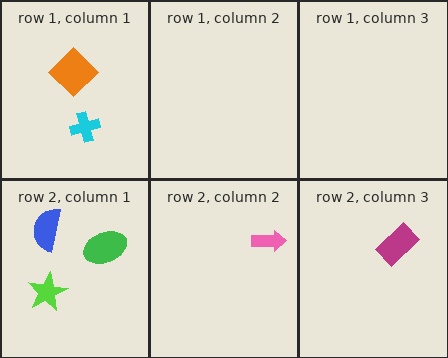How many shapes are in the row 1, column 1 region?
2.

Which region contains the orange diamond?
The row 1, column 1 region.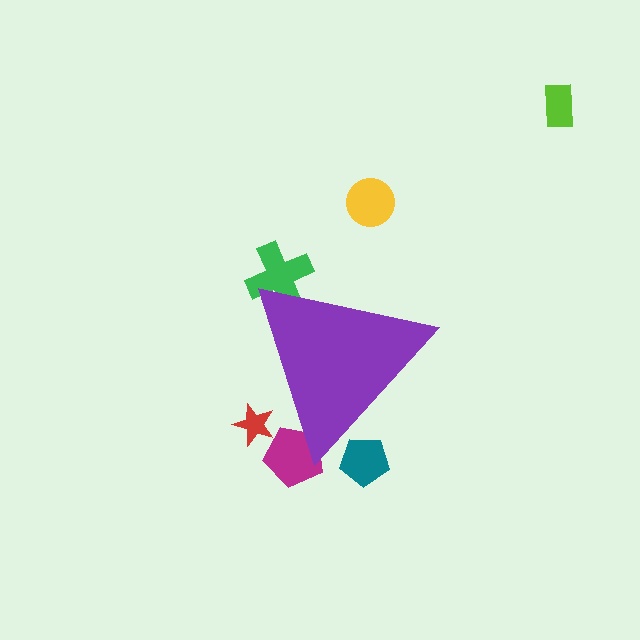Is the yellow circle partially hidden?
No, the yellow circle is fully visible.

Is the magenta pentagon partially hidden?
Yes, the magenta pentagon is partially hidden behind the purple triangle.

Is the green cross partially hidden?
Yes, the green cross is partially hidden behind the purple triangle.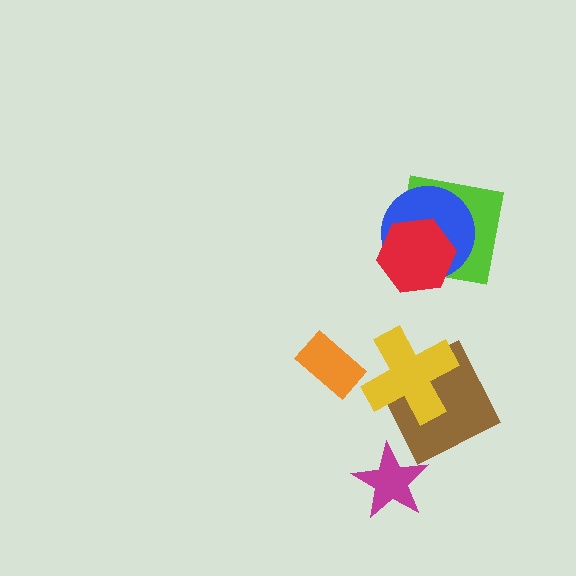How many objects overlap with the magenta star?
0 objects overlap with the magenta star.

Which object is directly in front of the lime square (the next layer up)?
The blue circle is directly in front of the lime square.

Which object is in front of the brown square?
The yellow cross is in front of the brown square.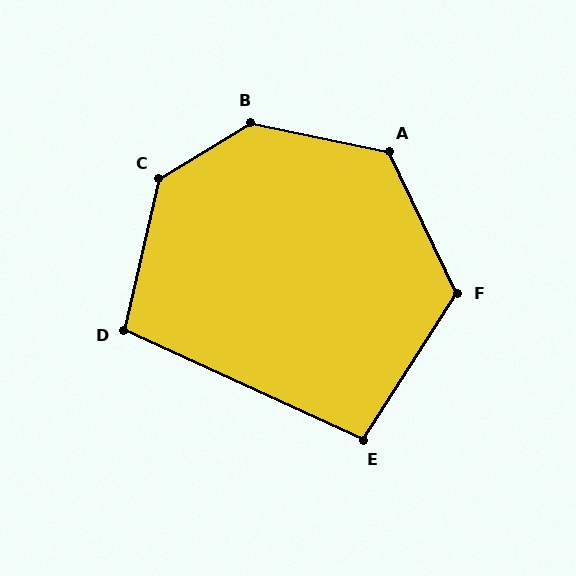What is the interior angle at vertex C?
Approximately 134 degrees (obtuse).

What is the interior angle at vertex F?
Approximately 121 degrees (obtuse).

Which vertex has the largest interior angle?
B, at approximately 137 degrees.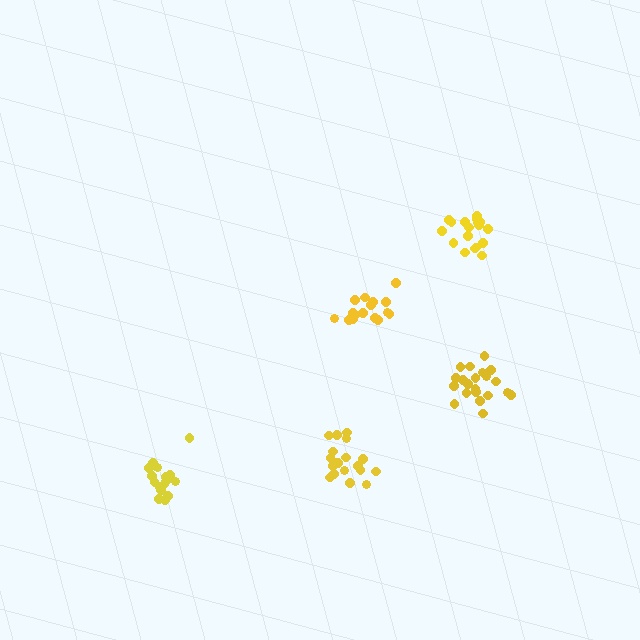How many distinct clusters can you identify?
There are 5 distinct clusters.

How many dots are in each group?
Group 1: 19 dots, Group 2: 21 dots, Group 3: 16 dots, Group 4: 16 dots, Group 5: 18 dots (90 total).